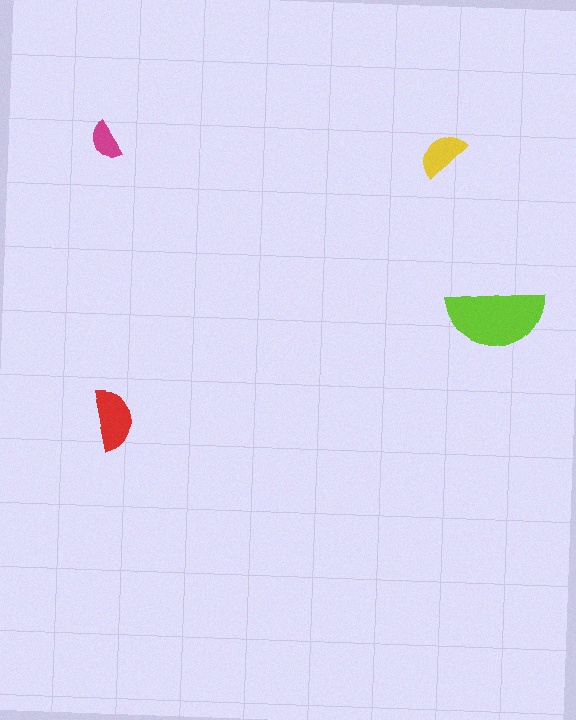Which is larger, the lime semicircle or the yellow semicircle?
The lime one.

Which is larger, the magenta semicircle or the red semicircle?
The red one.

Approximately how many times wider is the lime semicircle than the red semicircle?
About 1.5 times wider.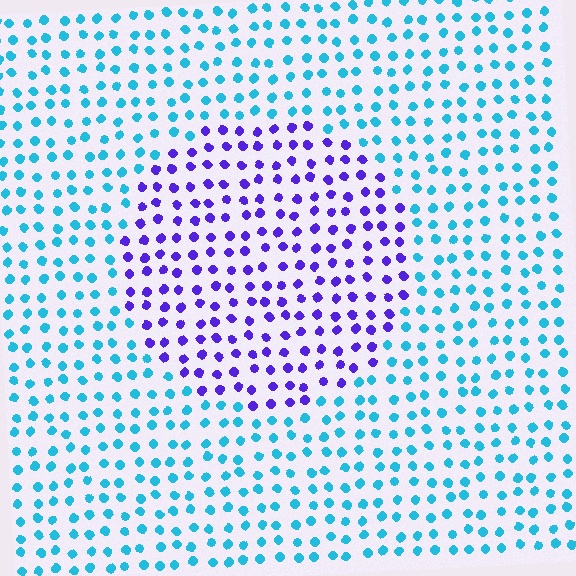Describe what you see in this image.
The image is filled with small cyan elements in a uniform arrangement. A circle-shaped region is visible where the elements are tinted to a slightly different hue, forming a subtle color boundary.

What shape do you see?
I see a circle.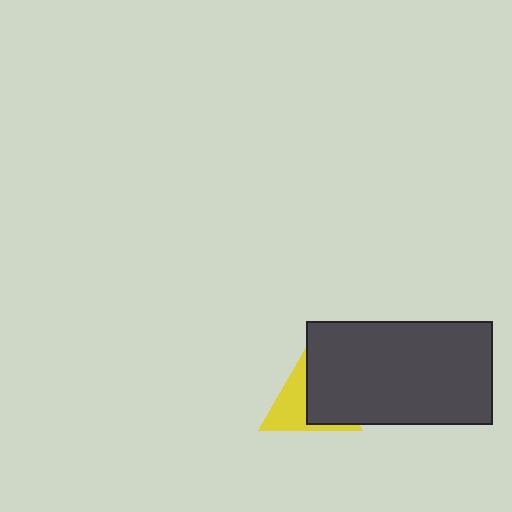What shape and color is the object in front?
The object in front is a dark gray rectangle.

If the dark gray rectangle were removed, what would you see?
You would see the complete yellow triangle.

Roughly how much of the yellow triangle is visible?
About half of it is visible (roughly 48%).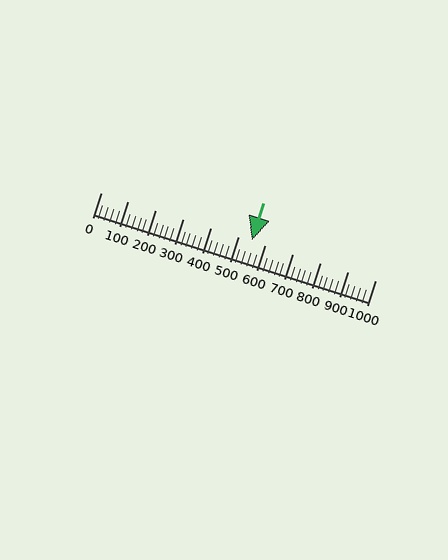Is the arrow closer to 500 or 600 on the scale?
The arrow is closer to 500.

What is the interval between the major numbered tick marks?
The major tick marks are spaced 100 units apart.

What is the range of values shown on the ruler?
The ruler shows values from 0 to 1000.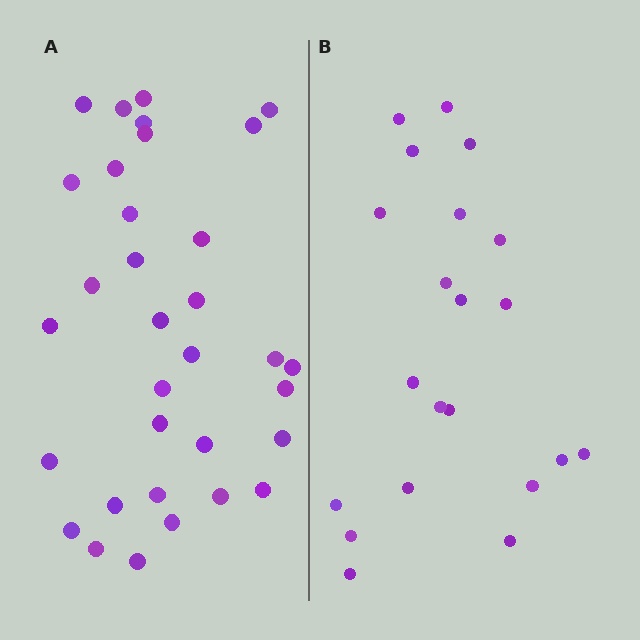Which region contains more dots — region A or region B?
Region A (the left region) has more dots.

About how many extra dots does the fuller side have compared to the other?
Region A has roughly 12 or so more dots than region B.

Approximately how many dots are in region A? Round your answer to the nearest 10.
About 30 dots. (The exact count is 33, which rounds to 30.)